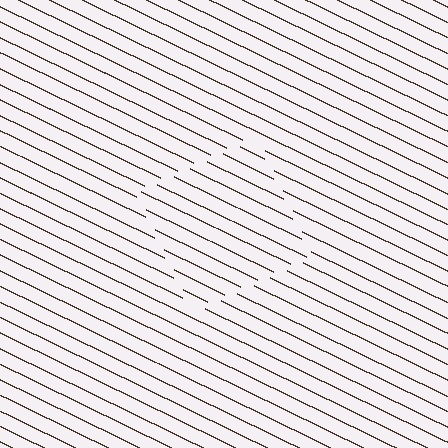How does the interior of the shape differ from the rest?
The interior of the shape contains the same grating, shifted by half a period — the contour is defined by the phase discontinuity where line-ends from the inner and outer gratings abut.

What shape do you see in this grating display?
An illusory square. The interior of the shape contains the same grating, shifted by half a period — the contour is defined by the phase discontinuity where line-ends from the inner and outer gratings abut.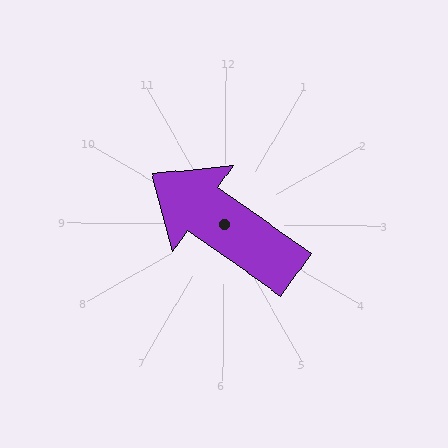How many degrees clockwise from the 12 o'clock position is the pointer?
Approximately 304 degrees.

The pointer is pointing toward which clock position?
Roughly 10 o'clock.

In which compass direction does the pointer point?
Northwest.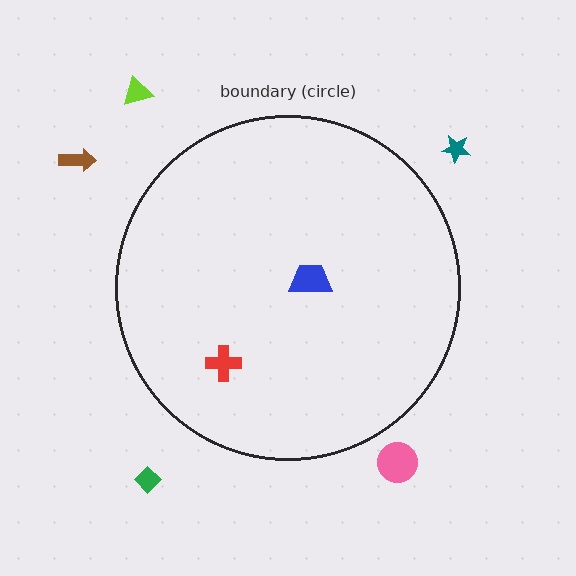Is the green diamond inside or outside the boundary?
Outside.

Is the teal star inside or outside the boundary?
Outside.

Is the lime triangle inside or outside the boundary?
Outside.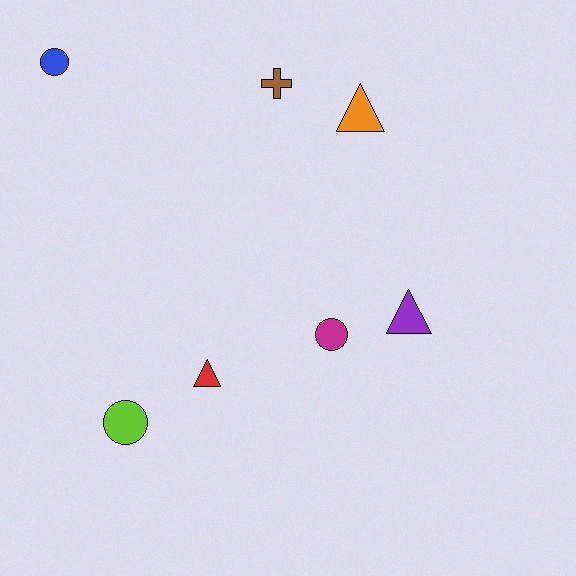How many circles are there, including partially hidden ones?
There are 3 circles.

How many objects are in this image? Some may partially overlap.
There are 7 objects.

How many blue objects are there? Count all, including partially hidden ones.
There is 1 blue object.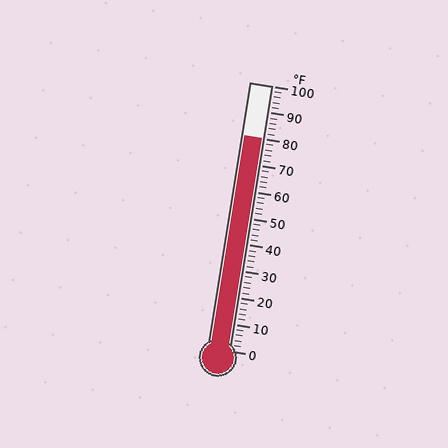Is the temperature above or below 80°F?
The temperature is at 80°F.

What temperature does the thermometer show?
The thermometer shows approximately 80°F.